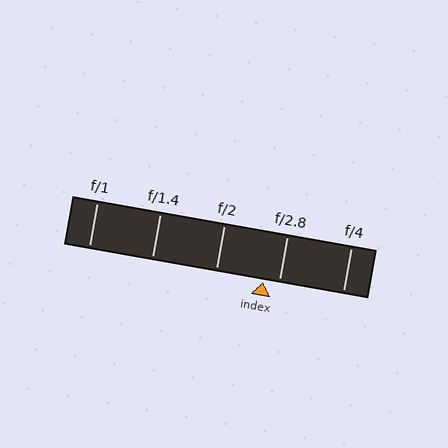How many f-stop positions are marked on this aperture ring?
There are 5 f-stop positions marked.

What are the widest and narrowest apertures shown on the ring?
The widest aperture shown is f/1 and the narrowest is f/4.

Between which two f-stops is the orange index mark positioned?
The index mark is between f/2 and f/2.8.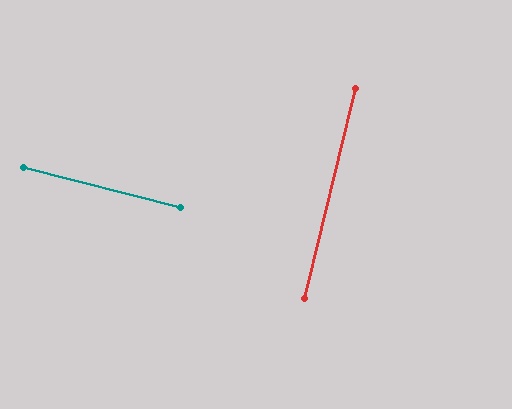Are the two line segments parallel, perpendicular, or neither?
Perpendicular — they meet at approximately 89°.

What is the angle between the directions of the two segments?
Approximately 89 degrees.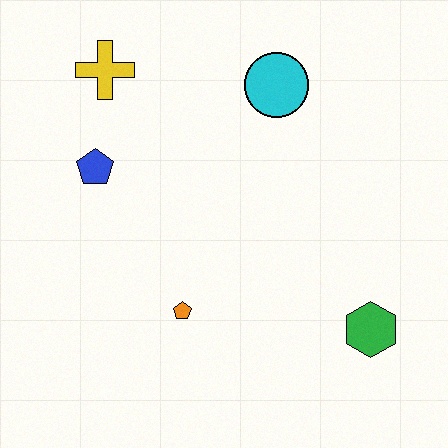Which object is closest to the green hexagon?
The orange pentagon is closest to the green hexagon.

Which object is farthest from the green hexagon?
The yellow cross is farthest from the green hexagon.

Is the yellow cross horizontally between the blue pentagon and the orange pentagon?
Yes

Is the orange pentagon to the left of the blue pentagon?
No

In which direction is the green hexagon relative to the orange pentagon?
The green hexagon is to the right of the orange pentagon.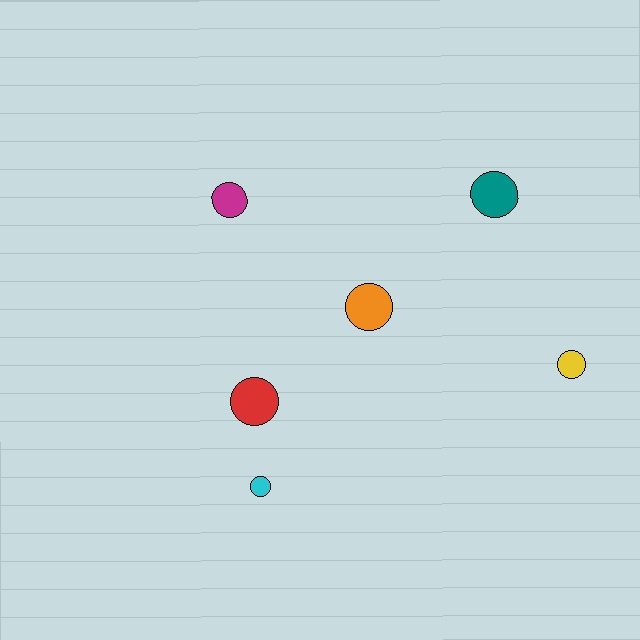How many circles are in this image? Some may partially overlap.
There are 6 circles.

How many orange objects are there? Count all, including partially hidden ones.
There is 1 orange object.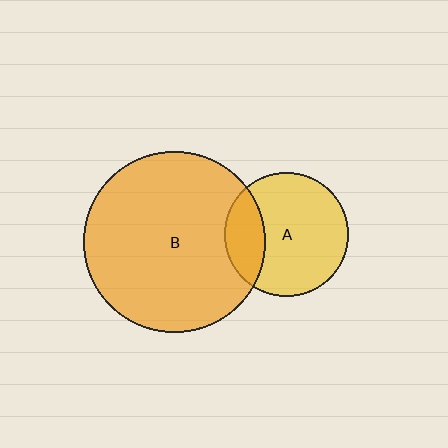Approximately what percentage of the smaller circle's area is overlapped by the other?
Approximately 25%.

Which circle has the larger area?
Circle B (orange).